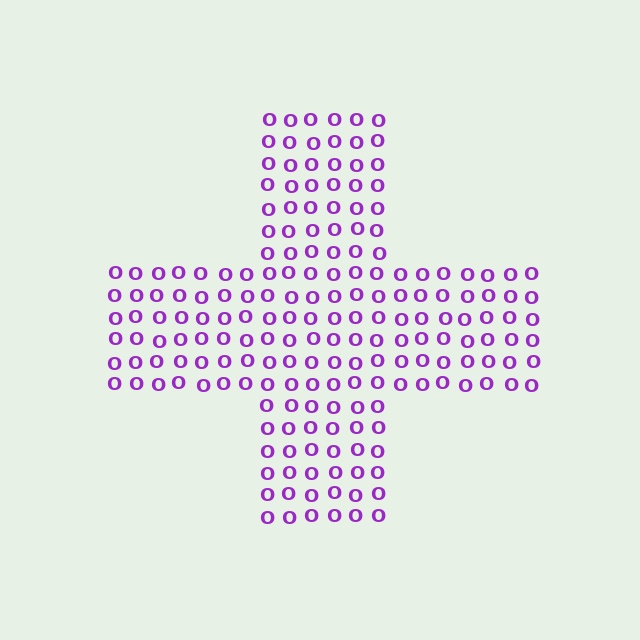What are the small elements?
The small elements are letter O's.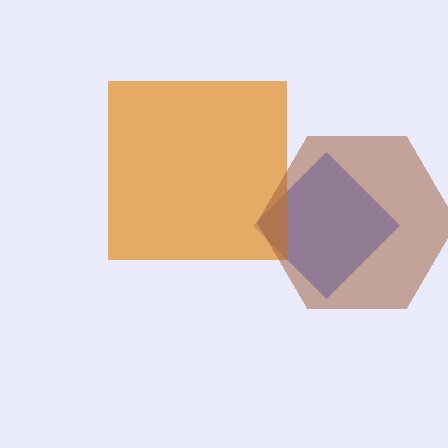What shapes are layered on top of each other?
The layered shapes are: a blue diamond, an orange square, a brown hexagon.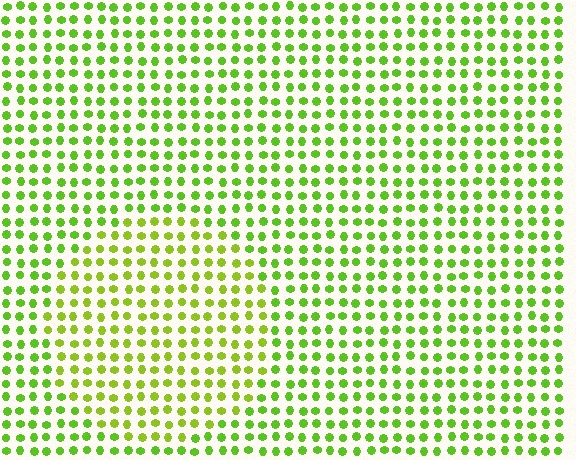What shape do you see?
I see a circle.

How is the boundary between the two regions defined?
The boundary is defined purely by a slight shift in hue (about 20 degrees). Spacing, size, and orientation are identical on both sides.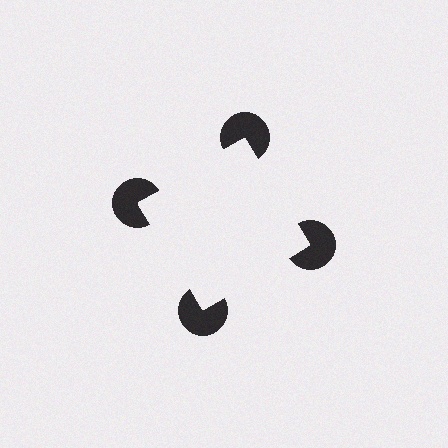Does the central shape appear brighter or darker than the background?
It typically appears slightly brighter than the background, even though no actual brightness change is drawn.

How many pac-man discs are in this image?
There are 4 — one at each vertex of the illusory square.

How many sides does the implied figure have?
4 sides.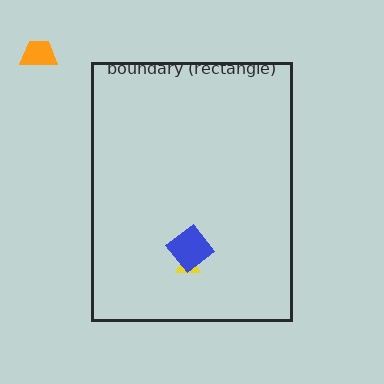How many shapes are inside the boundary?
2 inside, 1 outside.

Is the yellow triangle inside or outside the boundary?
Inside.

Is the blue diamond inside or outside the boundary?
Inside.